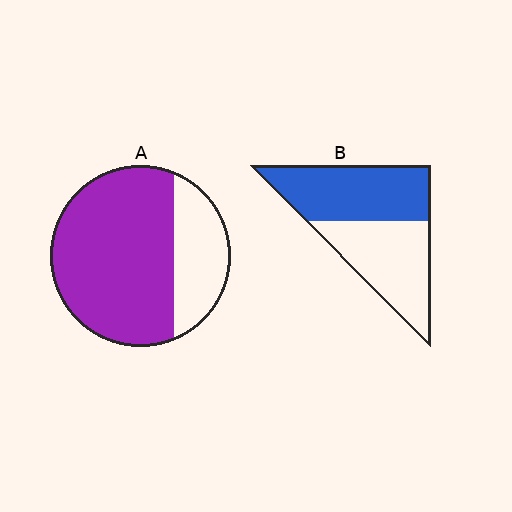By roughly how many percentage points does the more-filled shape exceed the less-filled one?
By roughly 20 percentage points (A over B).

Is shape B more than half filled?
Roughly half.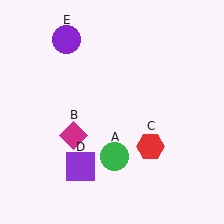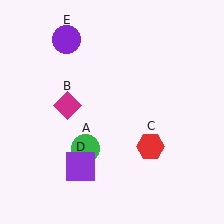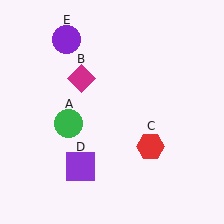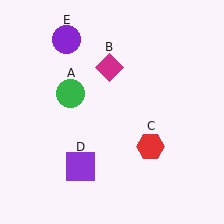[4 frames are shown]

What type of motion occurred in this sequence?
The green circle (object A), magenta diamond (object B) rotated clockwise around the center of the scene.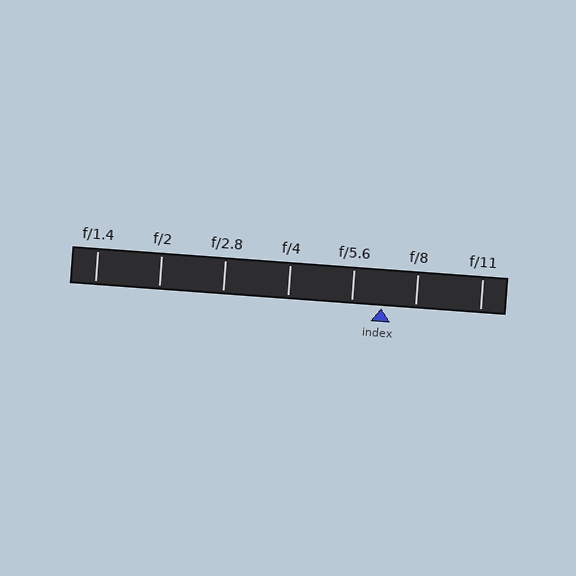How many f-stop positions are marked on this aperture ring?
There are 7 f-stop positions marked.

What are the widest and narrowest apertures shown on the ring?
The widest aperture shown is f/1.4 and the narrowest is f/11.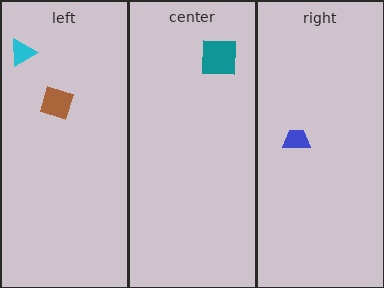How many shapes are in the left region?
2.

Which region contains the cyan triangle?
The left region.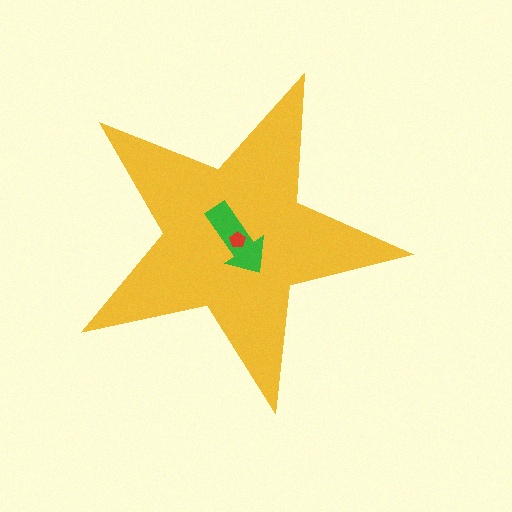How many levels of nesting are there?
3.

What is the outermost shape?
The yellow star.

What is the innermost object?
The red pentagon.